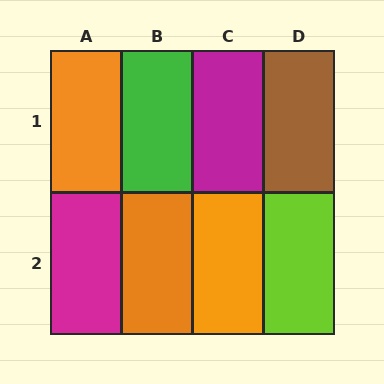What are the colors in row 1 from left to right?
Orange, green, magenta, brown.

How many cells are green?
1 cell is green.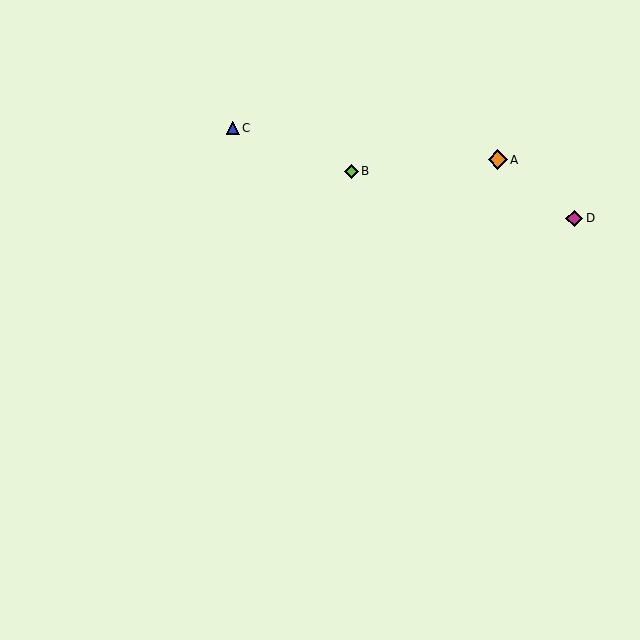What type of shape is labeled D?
Shape D is a magenta diamond.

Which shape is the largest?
The orange diamond (labeled A) is the largest.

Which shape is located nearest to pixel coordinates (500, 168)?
The orange diamond (labeled A) at (498, 160) is nearest to that location.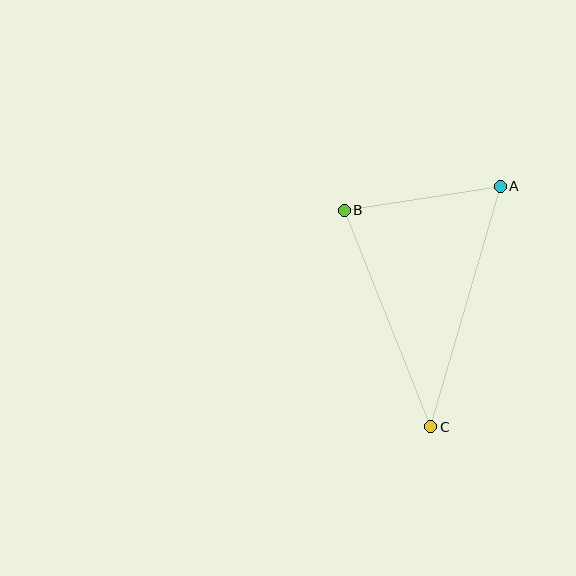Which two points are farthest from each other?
Points A and C are farthest from each other.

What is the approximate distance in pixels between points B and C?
The distance between B and C is approximately 233 pixels.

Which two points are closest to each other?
Points A and B are closest to each other.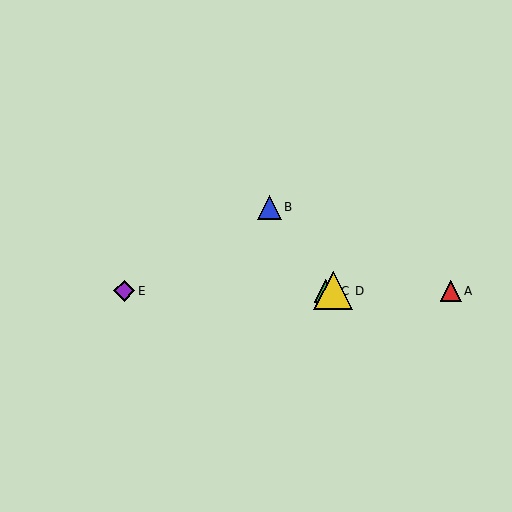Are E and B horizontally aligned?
No, E is at y≈291 and B is at y≈207.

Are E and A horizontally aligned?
Yes, both are at y≈291.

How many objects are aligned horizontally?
4 objects (A, C, D, E) are aligned horizontally.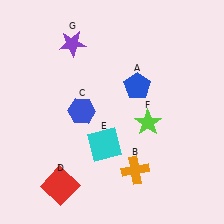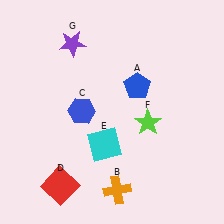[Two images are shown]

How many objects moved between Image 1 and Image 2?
1 object moved between the two images.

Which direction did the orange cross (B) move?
The orange cross (B) moved down.